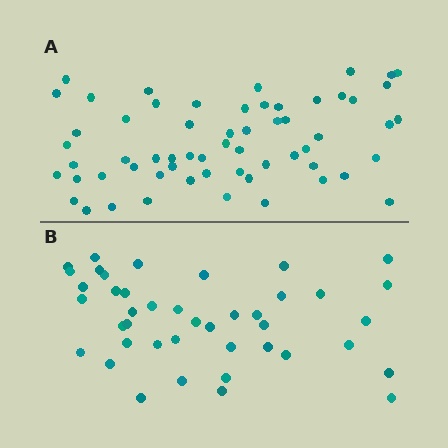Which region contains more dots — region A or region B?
Region A (the top region) has more dots.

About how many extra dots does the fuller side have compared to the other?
Region A has approximately 20 more dots than region B.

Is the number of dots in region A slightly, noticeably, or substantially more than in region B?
Region A has noticeably more, but not dramatically so. The ratio is roughly 1.4 to 1.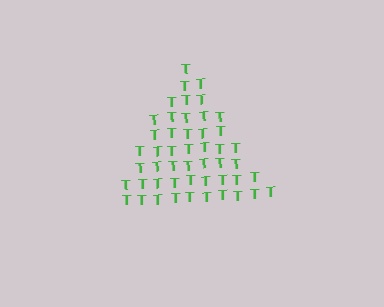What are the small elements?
The small elements are letter T's.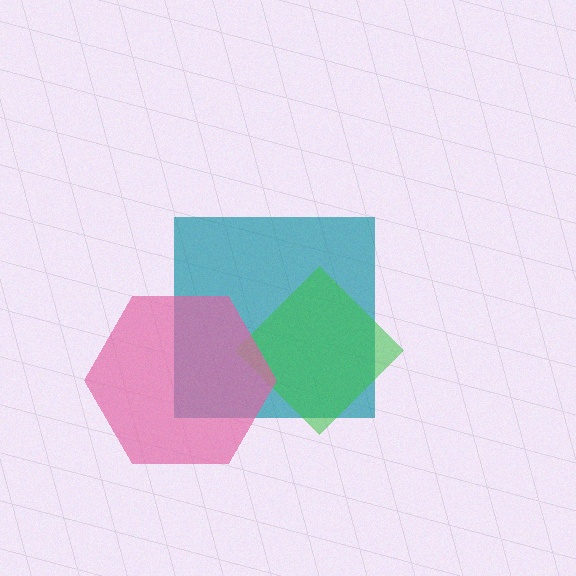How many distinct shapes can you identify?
There are 3 distinct shapes: a teal square, a green diamond, a pink hexagon.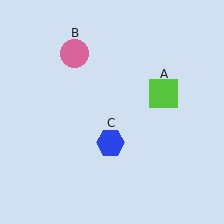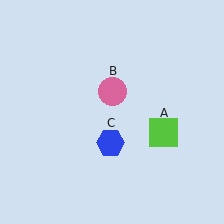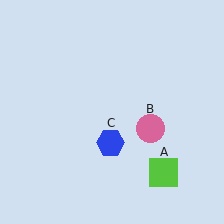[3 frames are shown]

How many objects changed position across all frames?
2 objects changed position: lime square (object A), pink circle (object B).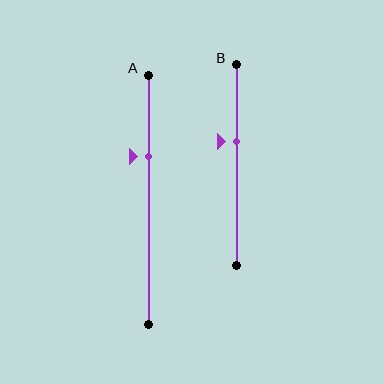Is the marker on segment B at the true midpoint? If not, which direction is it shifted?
No, the marker on segment B is shifted upward by about 12% of the segment length.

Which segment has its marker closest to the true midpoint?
Segment B has its marker closest to the true midpoint.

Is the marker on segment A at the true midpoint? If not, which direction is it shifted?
No, the marker on segment A is shifted upward by about 17% of the segment length.